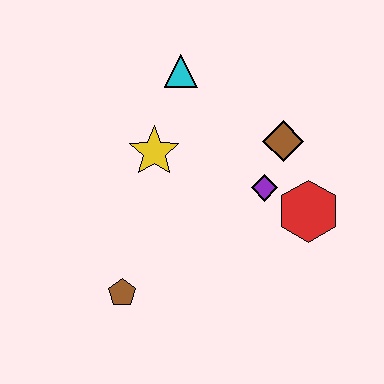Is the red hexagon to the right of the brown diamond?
Yes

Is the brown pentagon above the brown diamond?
No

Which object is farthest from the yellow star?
The red hexagon is farthest from the yellow star.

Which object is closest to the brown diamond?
The purple diamond is closest to the brown diamond.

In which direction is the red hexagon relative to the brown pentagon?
The red hexagon is to the right of the brown pentagon.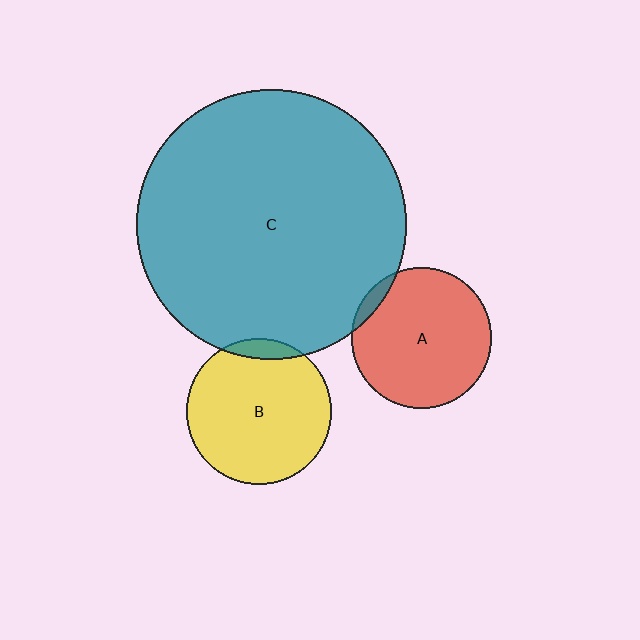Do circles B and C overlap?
Yes.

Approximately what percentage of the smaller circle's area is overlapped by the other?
Approximately 5%.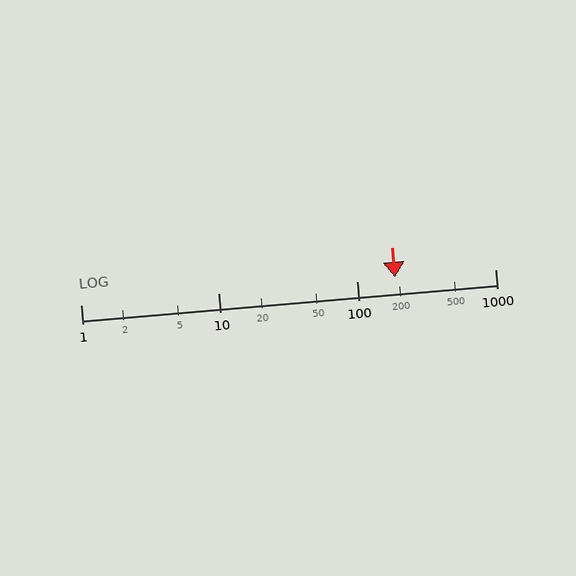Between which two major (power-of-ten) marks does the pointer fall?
The pointer is between 100 and 1000.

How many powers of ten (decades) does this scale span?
The scale spans 3 decades, from 1 to 1000.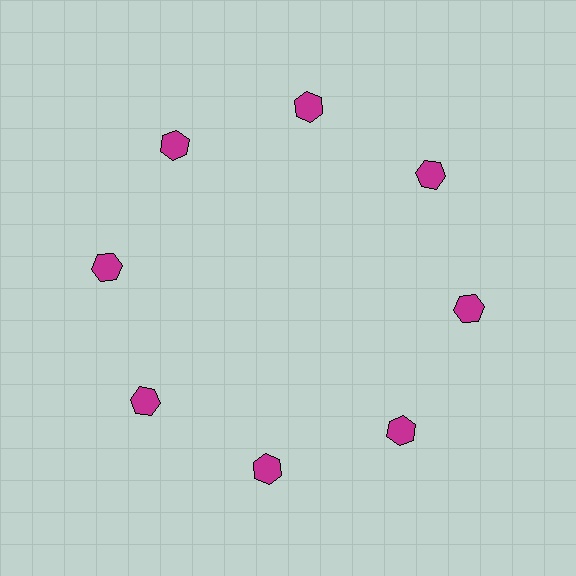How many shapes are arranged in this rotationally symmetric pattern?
There are 8 shapes, arranged in 8 groups of 1.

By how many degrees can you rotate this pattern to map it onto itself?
The pattern maps onto itself every 45 degrees of rotation.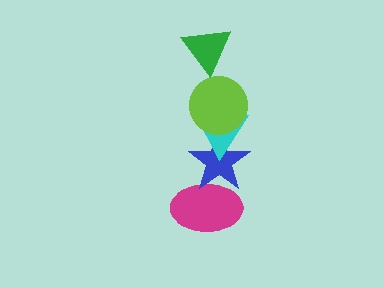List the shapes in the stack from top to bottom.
From top to bottom: the green triangle, the lime circle, the cyan triangle, the blue star, the magenta ellipse.